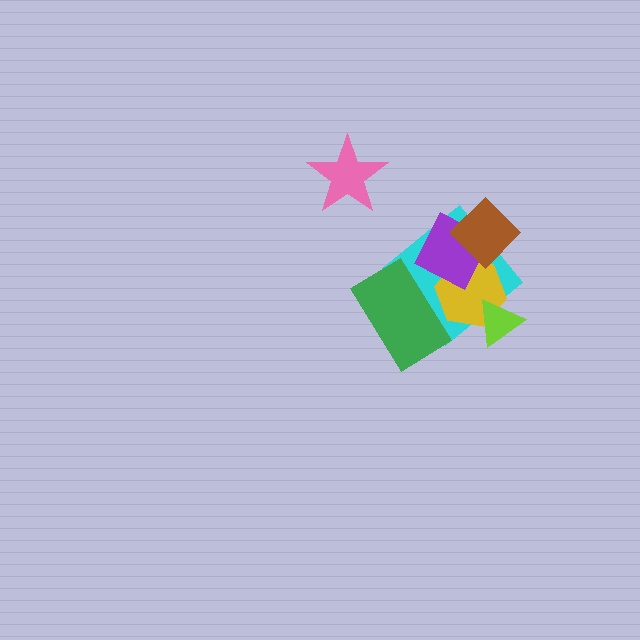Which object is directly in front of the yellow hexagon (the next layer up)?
The lime triangle is directly in front of the yellow hexagon.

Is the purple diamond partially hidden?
Yes, it is partially covered by another shape.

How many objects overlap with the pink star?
0 objects overlap with the pink star.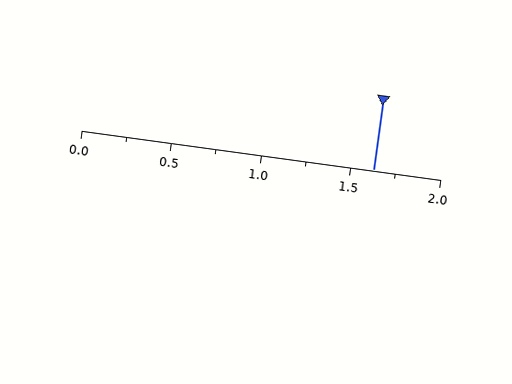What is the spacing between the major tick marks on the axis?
The major ticks are spaced 0.5 apart.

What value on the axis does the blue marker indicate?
The marker indicates approximately 1.62.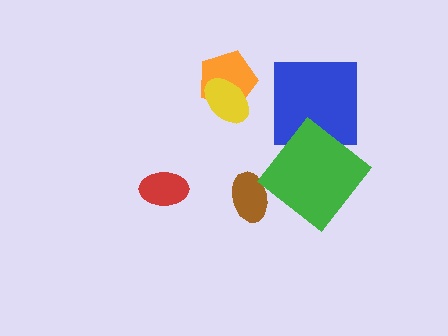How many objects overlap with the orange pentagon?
1 object overlaps with the orange pentagon.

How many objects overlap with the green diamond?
1 object overlaps with the green diamond.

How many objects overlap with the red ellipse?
0 objects overlap with the red ellipse.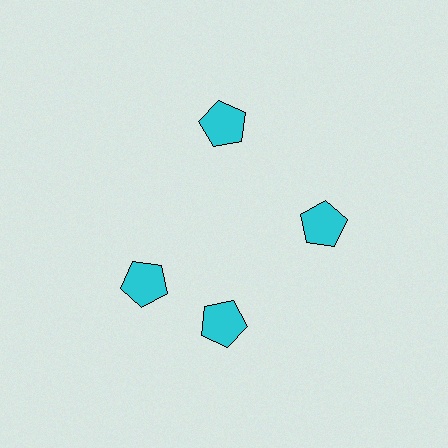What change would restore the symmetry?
The symmetry would be restored by rotating it back into even spacing with its neighbors so that all 4 pentagons sit at equal angles and equal distance from the center.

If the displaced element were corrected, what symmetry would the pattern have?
It would have 4-fold rotational symmetry — the pattern would map onto itself every 90 degrees.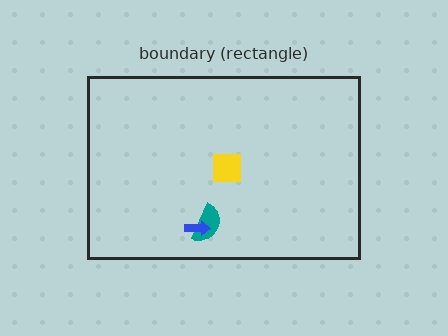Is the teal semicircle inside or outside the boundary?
Inside.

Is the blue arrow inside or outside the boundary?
Inside.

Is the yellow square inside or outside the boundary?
Inside.